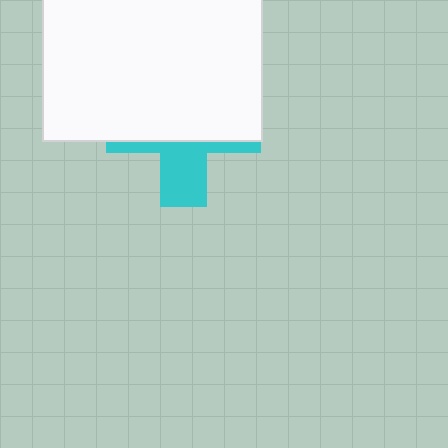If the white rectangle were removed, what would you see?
You would see the complete cyan cross.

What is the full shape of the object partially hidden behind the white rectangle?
The partially hidden object is a cyan cross.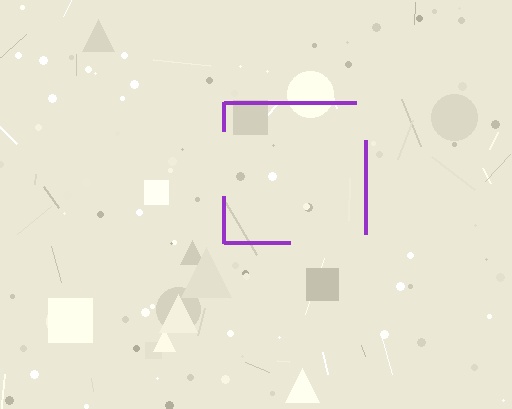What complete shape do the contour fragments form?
The contour fragments form a square.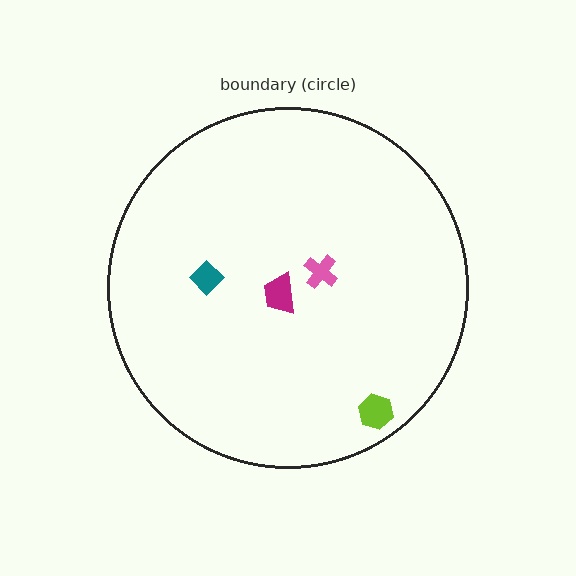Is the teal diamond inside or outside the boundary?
Inside.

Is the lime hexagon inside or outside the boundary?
Inside.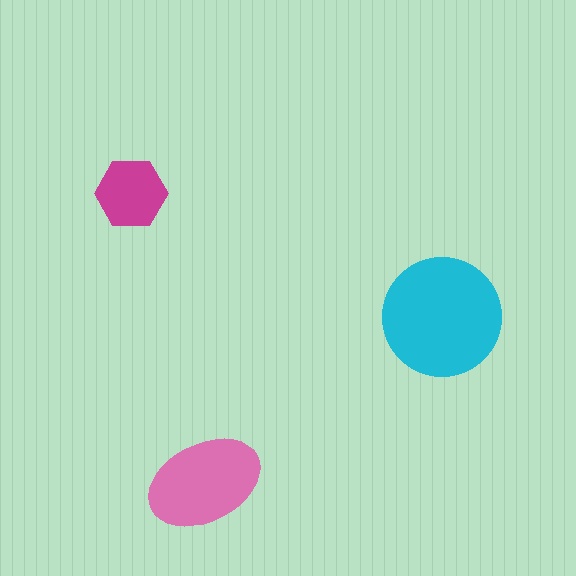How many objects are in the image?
There are 3 objects in the image.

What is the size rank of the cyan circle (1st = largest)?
1st.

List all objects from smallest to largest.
The magenta hexagon, the pink ellipse, the cyan circle.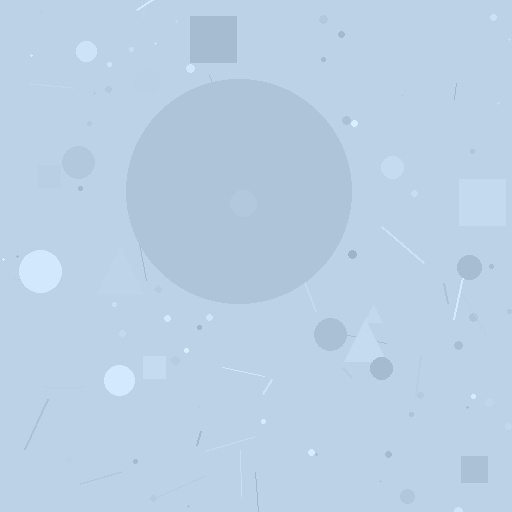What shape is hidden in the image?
A circle is hidden in the image.